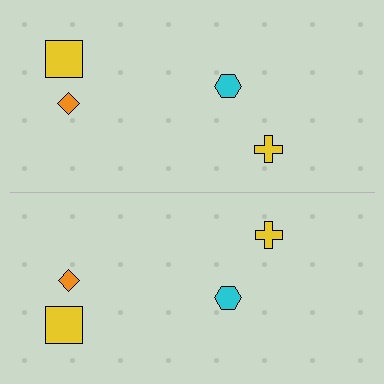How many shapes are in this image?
There are 8 shapes in this image.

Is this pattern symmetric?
Yes, this pattern has bilateral (reflection) symmetry.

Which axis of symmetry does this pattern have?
The pattern has a horizontal axis of symmetry running through the center of the image.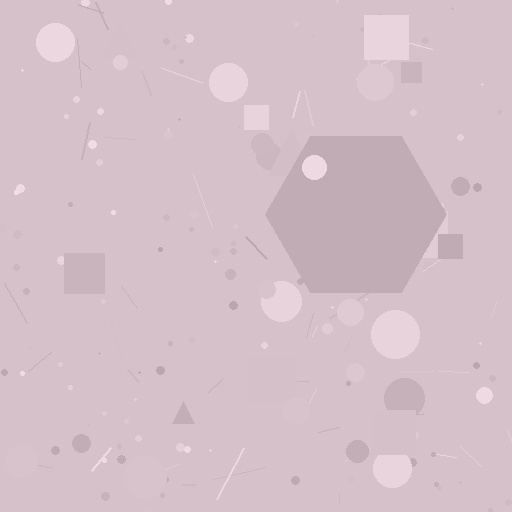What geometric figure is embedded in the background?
A hexagon is embedded in the background.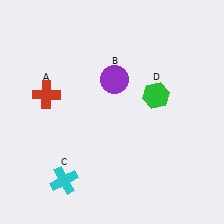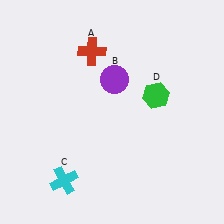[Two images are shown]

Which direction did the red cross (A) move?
The red cross (A) moved right.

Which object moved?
The red cross (A) moved right.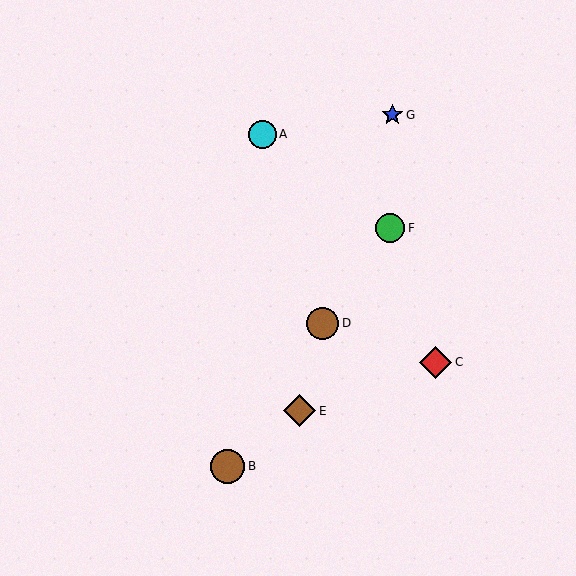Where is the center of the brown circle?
The center of the brown circle is at (323, 323).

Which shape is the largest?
The brown circle (labeled B) is the largest.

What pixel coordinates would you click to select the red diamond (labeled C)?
Click at (436, 362) to select the red diamond C.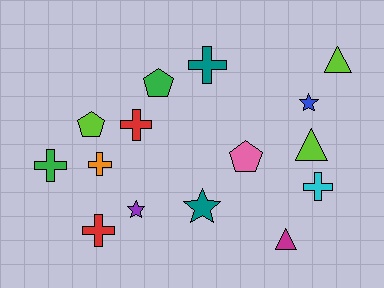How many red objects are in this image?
There are 2 red objects.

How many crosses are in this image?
There are 6 crosses.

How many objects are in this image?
There are 15 objects.